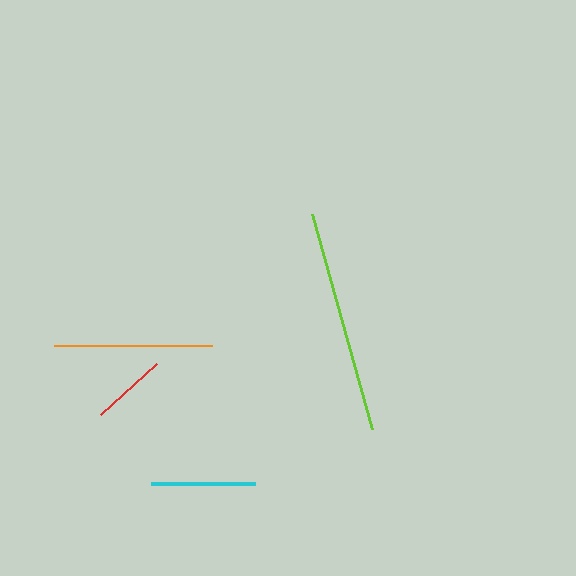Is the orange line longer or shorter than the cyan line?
The orange line is longer than the cyan line.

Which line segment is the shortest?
The red line is the shortest at approximately 75 pixels.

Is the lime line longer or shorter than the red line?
The lime line is longer than the red line.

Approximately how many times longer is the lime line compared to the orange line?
The lime line is approximately 1.4 times the length of the orange line.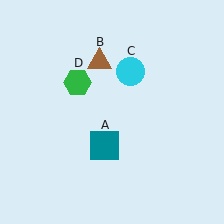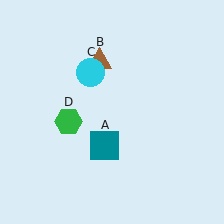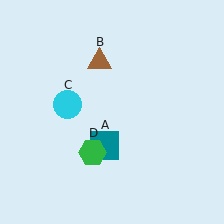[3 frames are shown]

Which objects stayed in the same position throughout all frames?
Teal square (object A) and brown triangle (object B) remained stationary.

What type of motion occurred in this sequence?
The cyan circle (object C), green hexagon (object D) rotated counterclockwise around the center of the scene.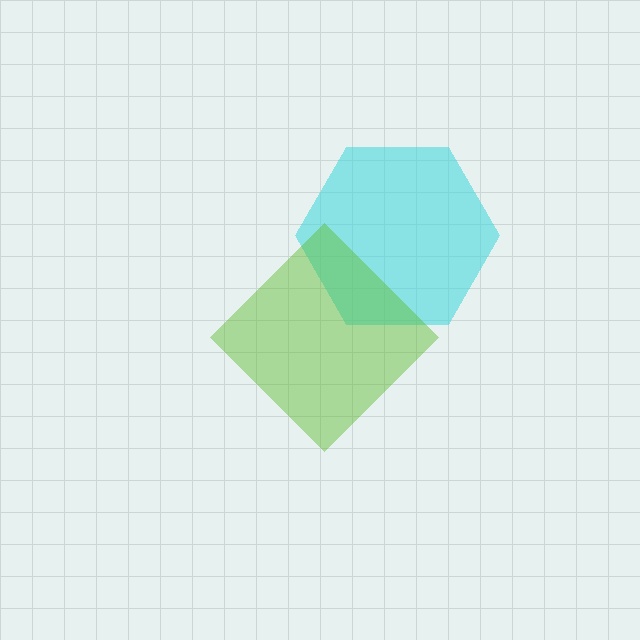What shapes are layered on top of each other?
The layered shapes are: a cyan hexagon, a lime diamond.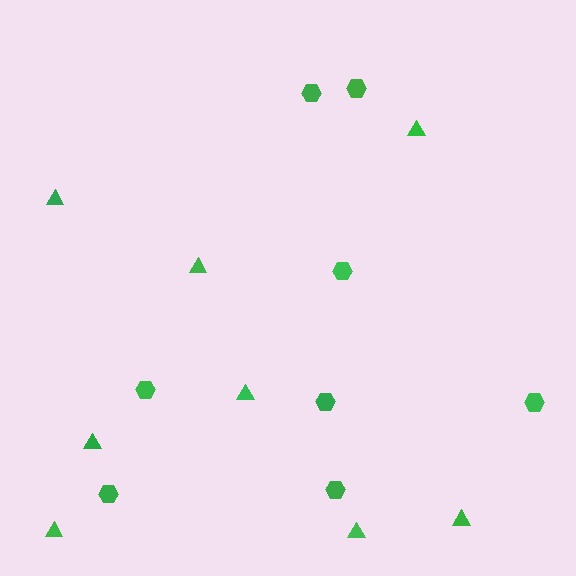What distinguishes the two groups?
There are 2 groups: one group of triangles (8) and one group of hexagons (8).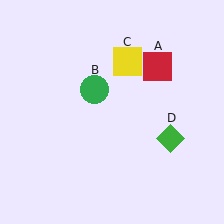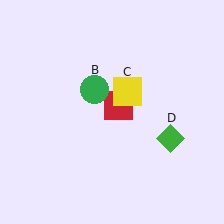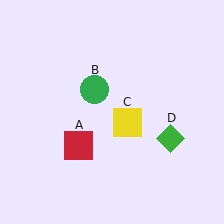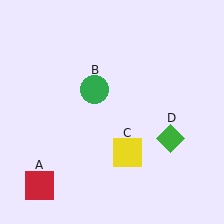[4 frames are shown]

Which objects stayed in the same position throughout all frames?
Green circle (object B) and green diamond (object D) remained stationary.